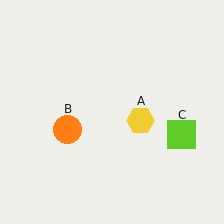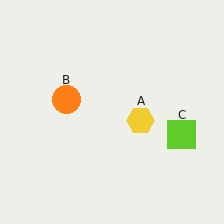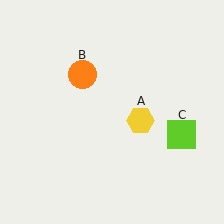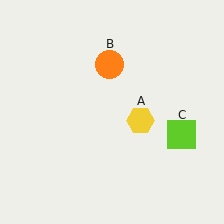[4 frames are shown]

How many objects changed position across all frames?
1 object changed position: orange circle (object B).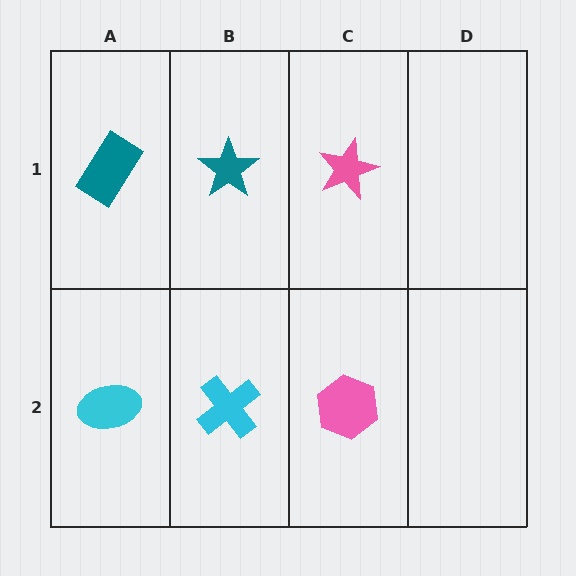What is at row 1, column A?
A teal rectangle.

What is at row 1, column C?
A pink star.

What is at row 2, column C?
A pink hexagon.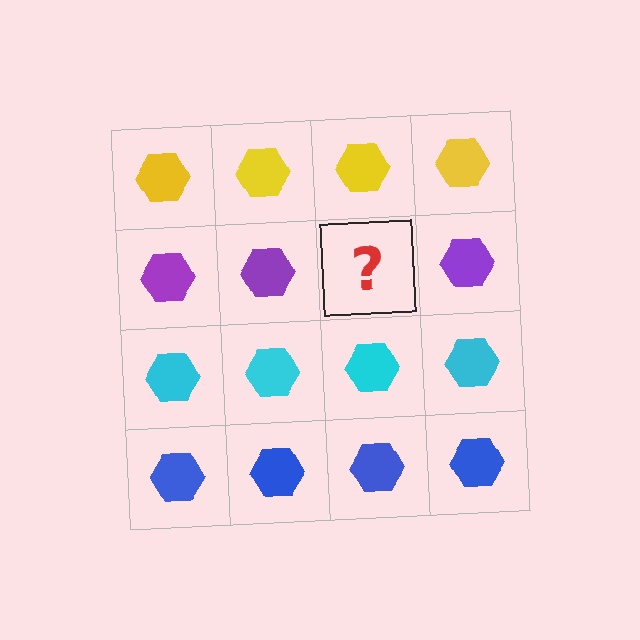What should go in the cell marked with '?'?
The missing cell should contain a purple hexagon.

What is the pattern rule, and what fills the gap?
The rule is that each row has a consistent color. The gap should be filled with a purple hexagon.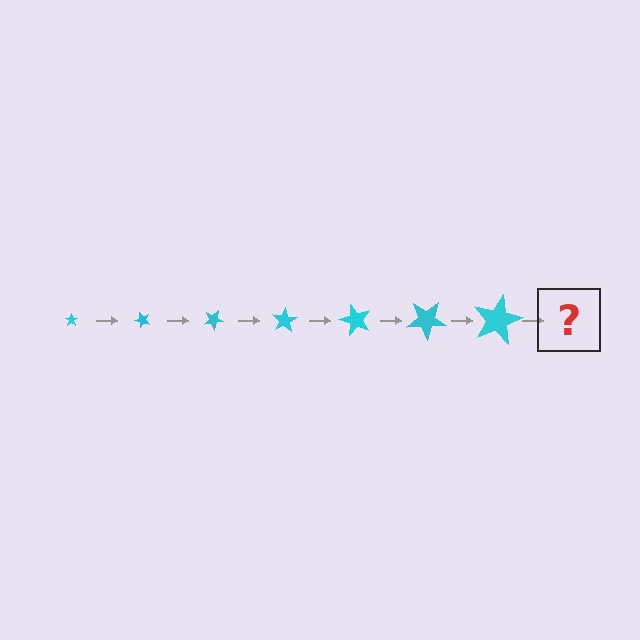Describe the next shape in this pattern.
It should be a star, larger than the previous one and rotated 350 degrees from the start.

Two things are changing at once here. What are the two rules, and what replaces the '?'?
The two rules are that the star grows larger each step and it rotates 50 degrees each step. The '?' should be a star, larger than the previous one and rotated 350 degrees from the start.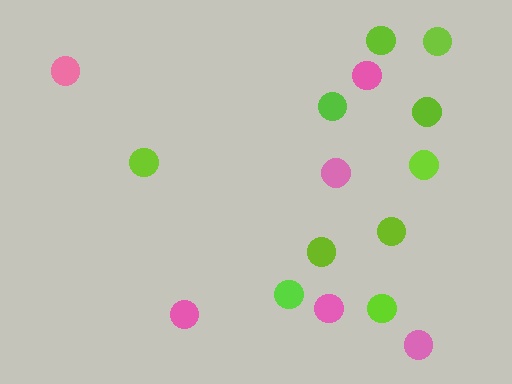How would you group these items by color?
There are 2 groups: one group of pink circles (6) and one group of lime circles (10).